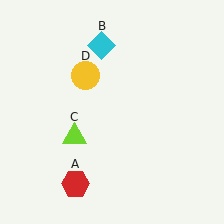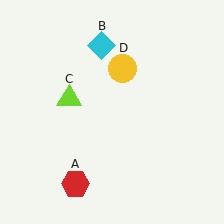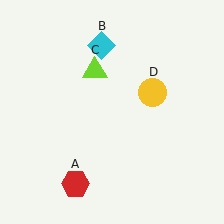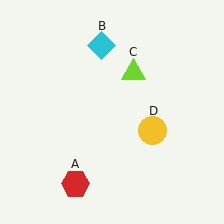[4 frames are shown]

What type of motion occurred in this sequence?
The lime triangle (object C), yellow circle (object D) rotated clockwise around the center of the scene.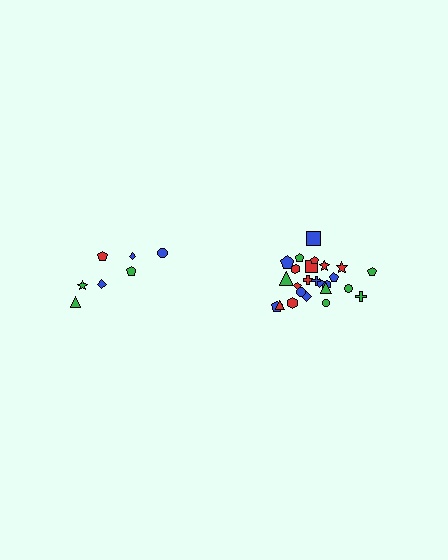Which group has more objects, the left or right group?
The right group.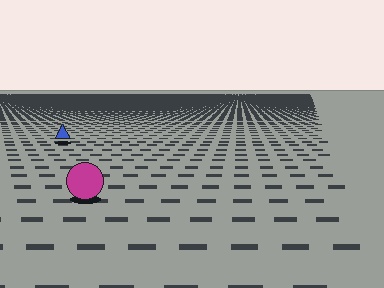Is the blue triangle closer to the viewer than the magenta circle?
No. The magenta circle is closer — you can tell from the texture gradient: the ground texture is coarser near it.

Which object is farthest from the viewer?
The blue triangle is farthest from the viewer. It appears smaller and the ground texture around it is denser.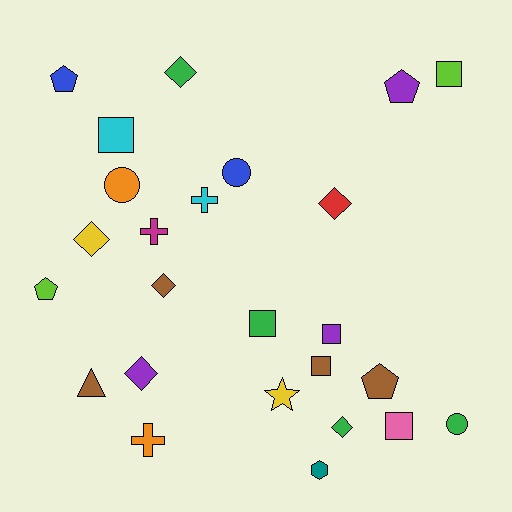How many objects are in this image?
There are 25 objects.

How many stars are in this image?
There is 1 star.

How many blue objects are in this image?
There are 2 blue objects.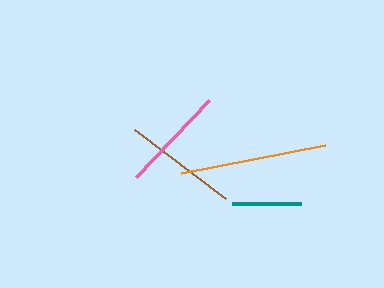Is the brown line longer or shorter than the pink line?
The brown line is longer than the pink line.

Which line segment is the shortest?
The teal line is the shortest at approximately 68 pixels.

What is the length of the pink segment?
The pink segment is approximately 106 pixels long.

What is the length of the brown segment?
The brown segment is approximately 114 pixels long.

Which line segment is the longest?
The orange line is the longest at approximately 147 pixels.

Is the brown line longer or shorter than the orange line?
The orange line is longer than the brown line.